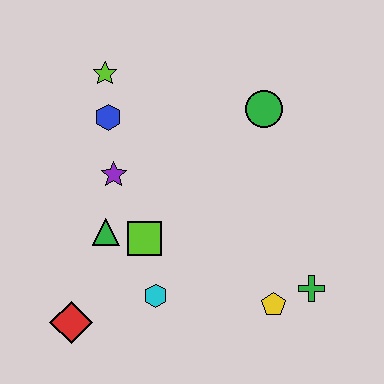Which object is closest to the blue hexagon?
The lime star is closest to the blue hexagon.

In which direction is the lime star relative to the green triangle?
The lime star is above the green triangle.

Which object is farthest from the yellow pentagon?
The lime star is farthest from the yellow pentagon.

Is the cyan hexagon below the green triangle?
Yes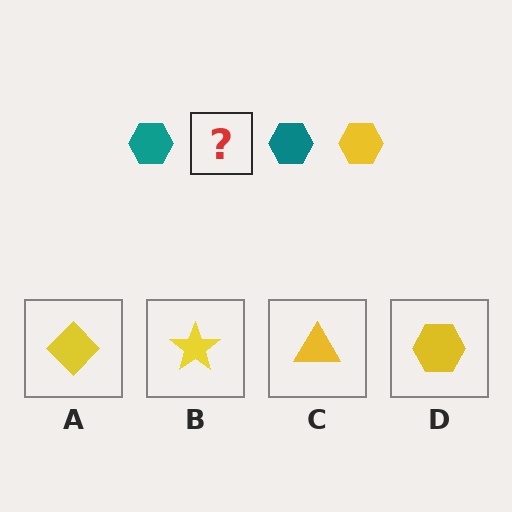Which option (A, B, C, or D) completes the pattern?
D.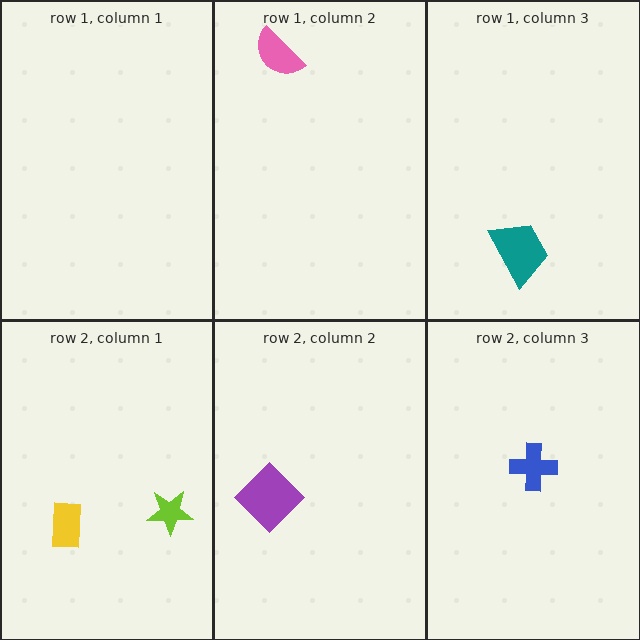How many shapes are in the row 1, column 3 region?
1.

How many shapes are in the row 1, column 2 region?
1.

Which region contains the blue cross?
The row 2, column 3 region.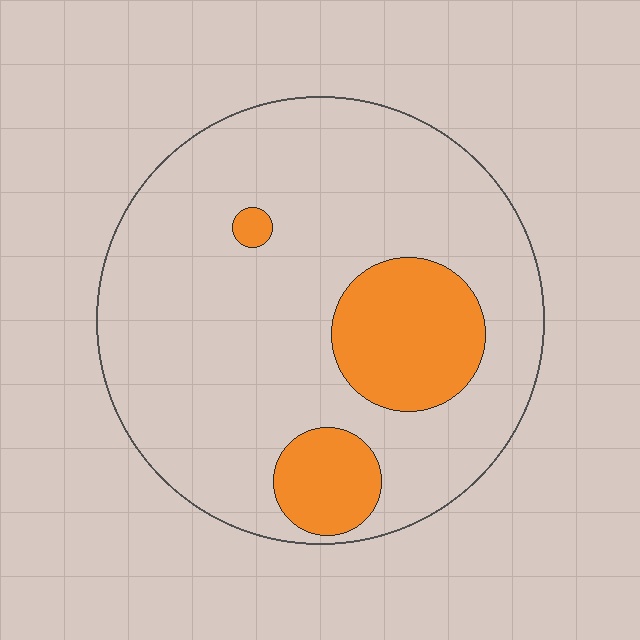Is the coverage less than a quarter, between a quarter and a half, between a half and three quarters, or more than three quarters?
Less than a quarter.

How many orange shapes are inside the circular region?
3.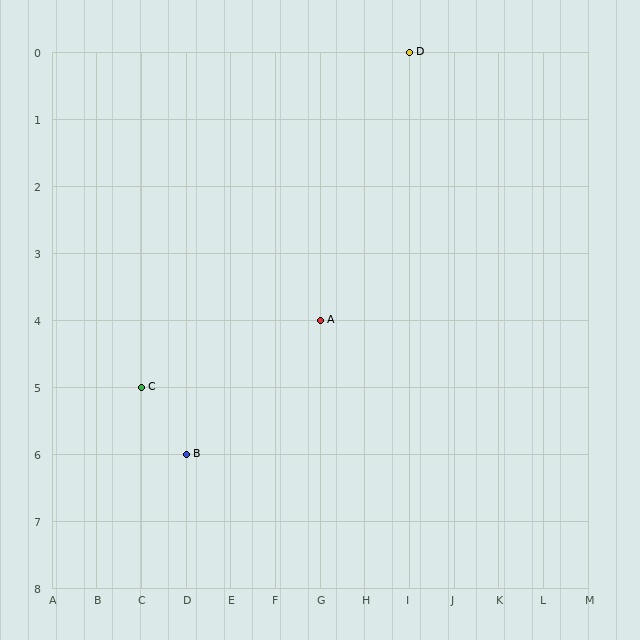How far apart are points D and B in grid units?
Points D and B are 5 columns and 6 rows apart (about 7.8 grid units diagonally).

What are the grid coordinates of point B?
Point B is at grid coordinates (D, 6).